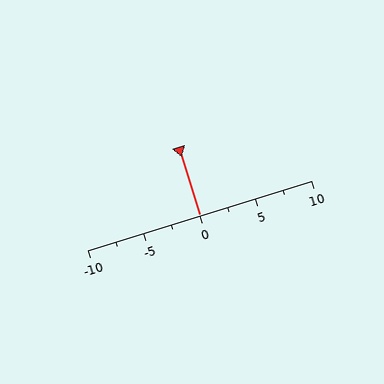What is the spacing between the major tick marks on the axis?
The major ticks are spaced 5 apart.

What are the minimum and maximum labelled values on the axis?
The axis runs from -10 to 10.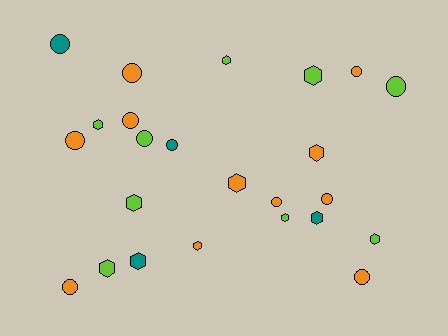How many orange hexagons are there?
There are 3 orange hexagons.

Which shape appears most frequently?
Circle, with 12 objects.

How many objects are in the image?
There are 24 objects.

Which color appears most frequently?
Orange, with 11 objects.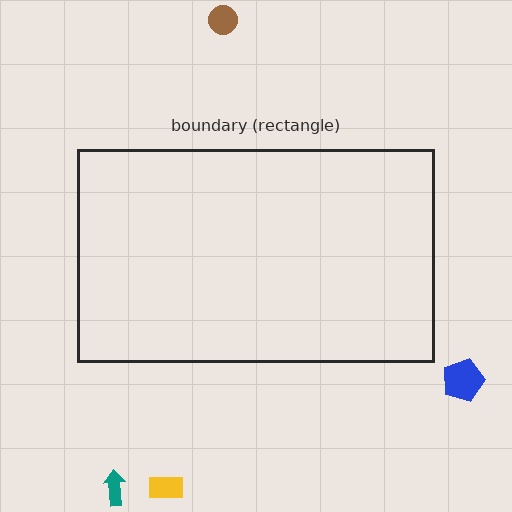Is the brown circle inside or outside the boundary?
Outside.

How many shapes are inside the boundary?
0 inside, 4 outside.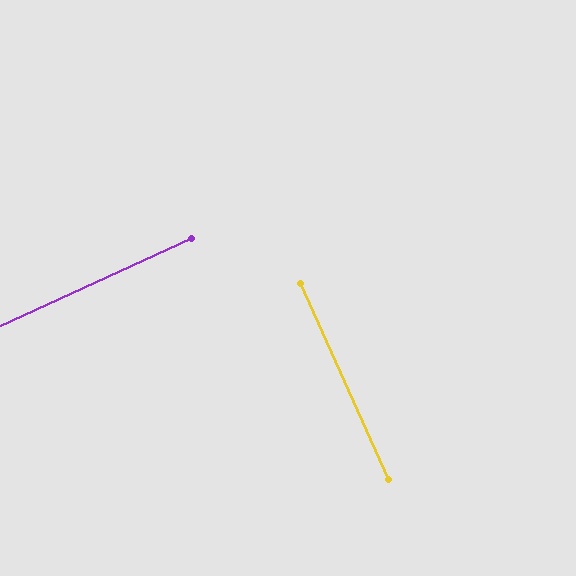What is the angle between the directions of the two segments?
Approximately 90 degrees.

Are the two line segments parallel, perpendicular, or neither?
Perpendicular — they meet at approximately 90°.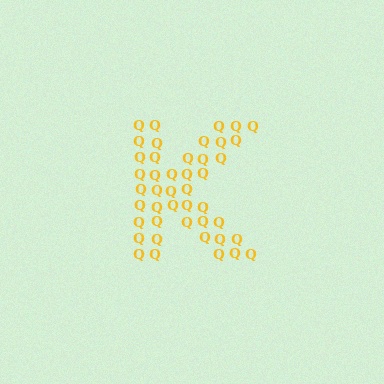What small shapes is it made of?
It is made of small letter Q's.